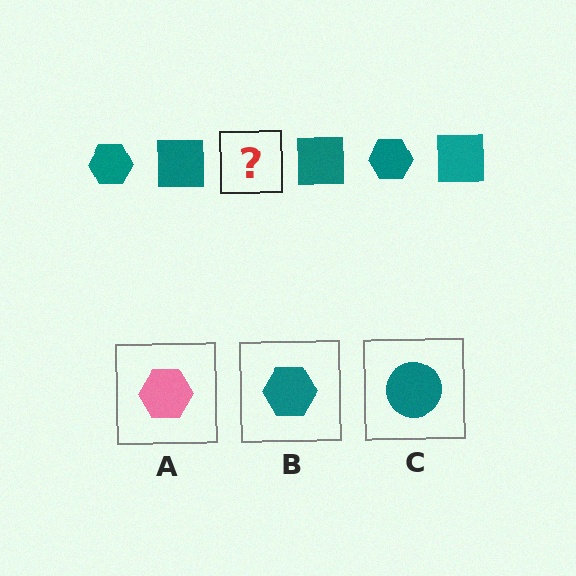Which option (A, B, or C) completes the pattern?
B.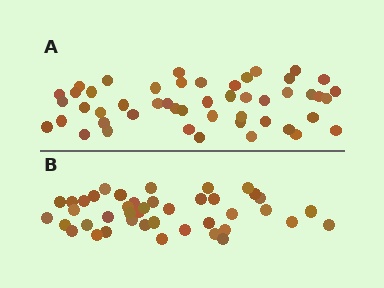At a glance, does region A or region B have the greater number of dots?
Region A (the top region) has more dots.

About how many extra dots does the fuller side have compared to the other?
Region A has roughly 8 or so more dots than region B.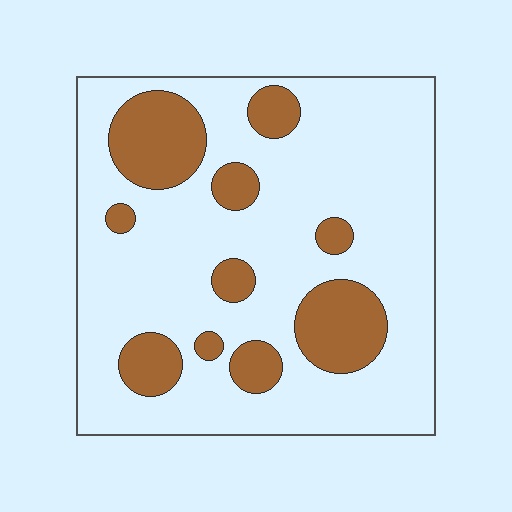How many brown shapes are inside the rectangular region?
10.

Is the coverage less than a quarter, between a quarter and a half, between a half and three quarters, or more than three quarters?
Less than a quarter.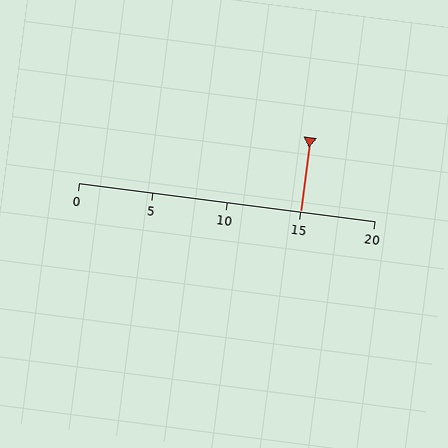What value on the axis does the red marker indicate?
The marker indicates approximately 15.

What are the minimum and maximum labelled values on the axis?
The axis runs from 0 to 20.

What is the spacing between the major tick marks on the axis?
The major ticks are spaced 5 apart.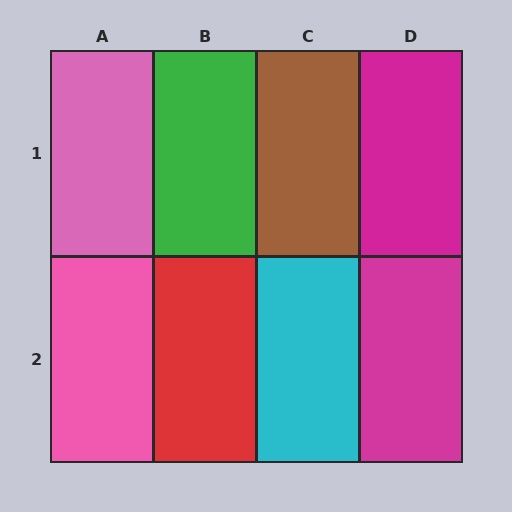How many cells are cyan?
1 cell is cyan.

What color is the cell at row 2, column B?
Red.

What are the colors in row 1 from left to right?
Pink, green, brown, magenta.